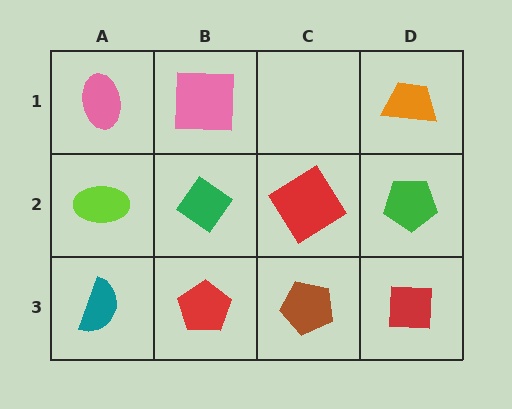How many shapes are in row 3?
4 shapes.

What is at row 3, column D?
A red square.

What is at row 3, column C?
A brown pentagon.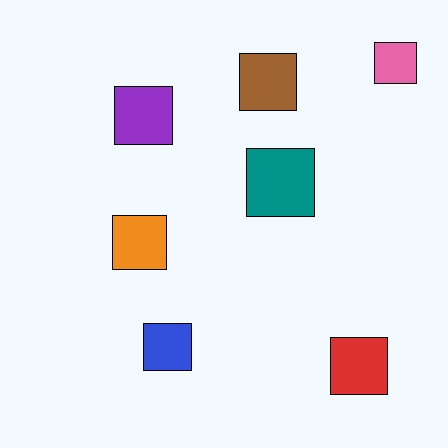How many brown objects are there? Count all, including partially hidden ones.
There is 1 brown object.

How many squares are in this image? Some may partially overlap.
There are 7 squares.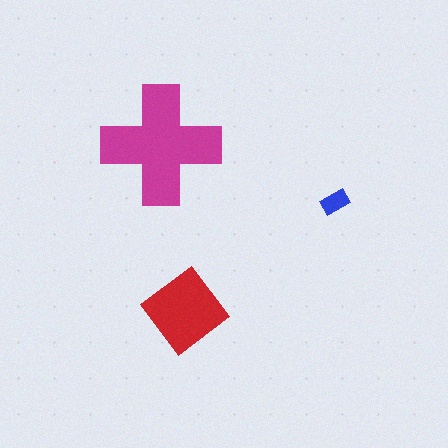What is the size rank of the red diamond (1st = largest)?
2nd.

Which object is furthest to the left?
The magenta cross is leftmost.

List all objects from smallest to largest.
The blue rectangle, the red diamond, the magenta cross.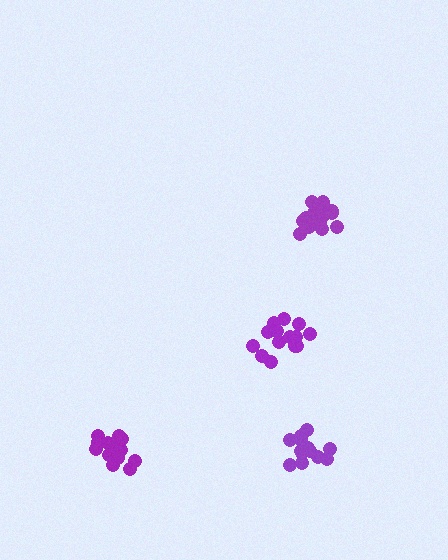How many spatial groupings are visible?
There are 4 spatial groupings.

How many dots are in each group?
Group 1: 19 dots, Group 2: 14 dots, Group 3: 13 dots, Group 4: 14 dots (60 total).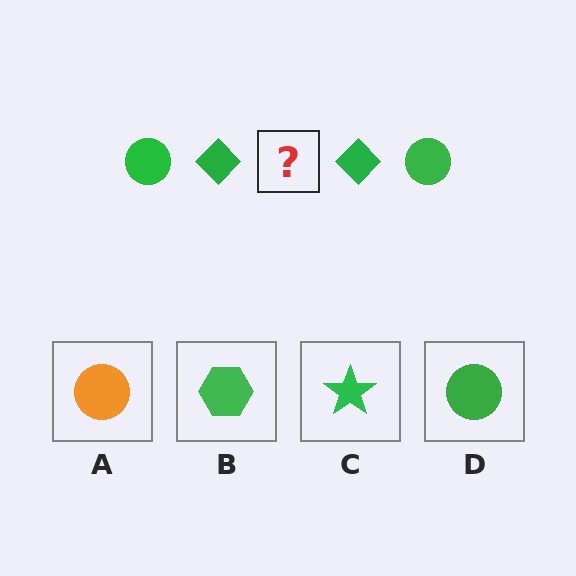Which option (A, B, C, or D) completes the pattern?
D.